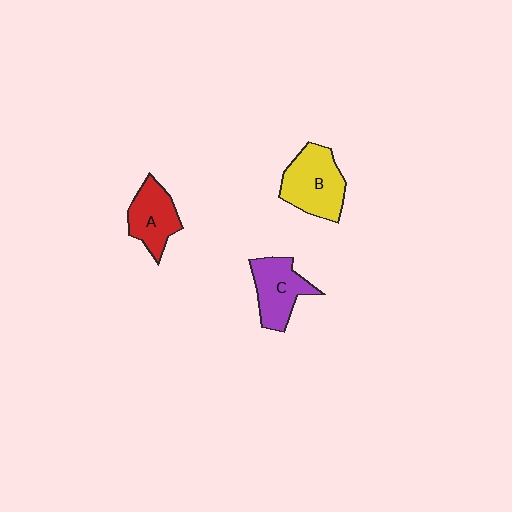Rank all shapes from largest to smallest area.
From largest to smallest: B (yellow), C (purple), A (red).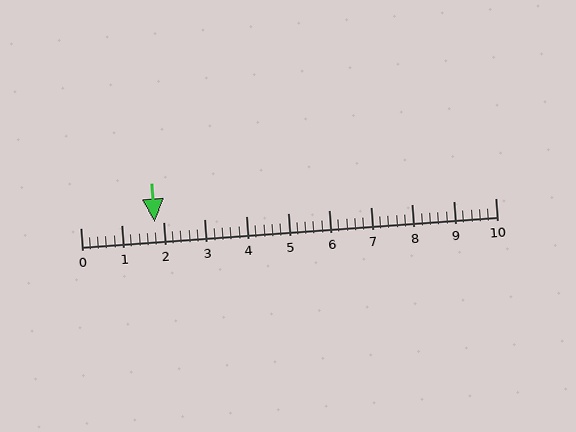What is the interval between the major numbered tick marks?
The major tick marks are spaced 1 units apart.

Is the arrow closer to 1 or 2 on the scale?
The arrow is closer to 2.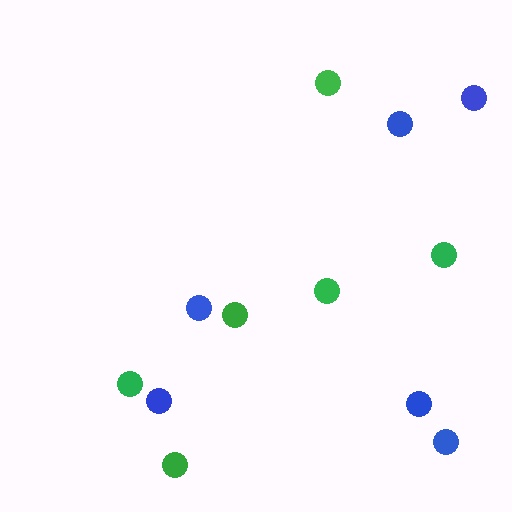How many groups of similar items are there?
There are 2 groups: one group of green circles (6) and one group of blue circles (6).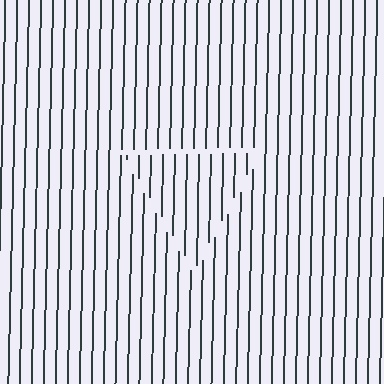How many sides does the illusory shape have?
3 sides — the line-ends trace a triangle.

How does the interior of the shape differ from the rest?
The interior of the shape contains the same grating, shifted by half a period — the contour is defined by the phase discontinuity where line-ends from the inner and outer gratings abut.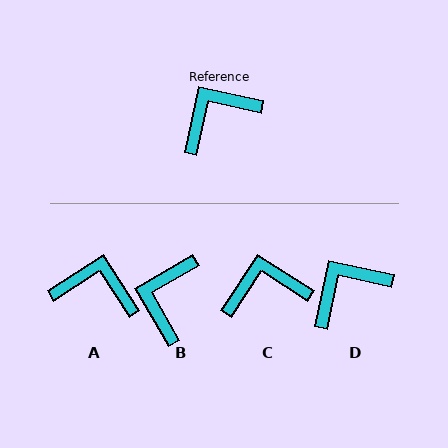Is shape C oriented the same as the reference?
No, it is off by about 21 degrees.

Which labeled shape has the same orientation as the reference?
D.